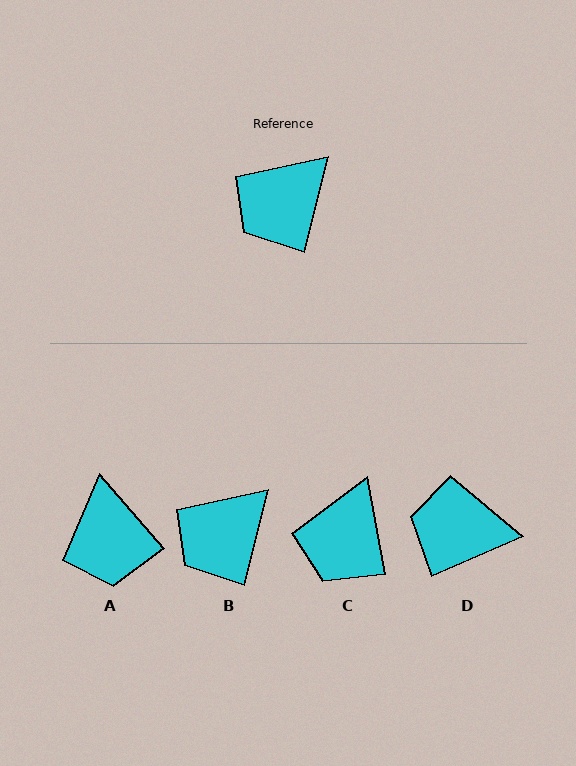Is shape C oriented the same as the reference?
No, it is off by about 25 degrees.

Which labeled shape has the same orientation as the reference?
B.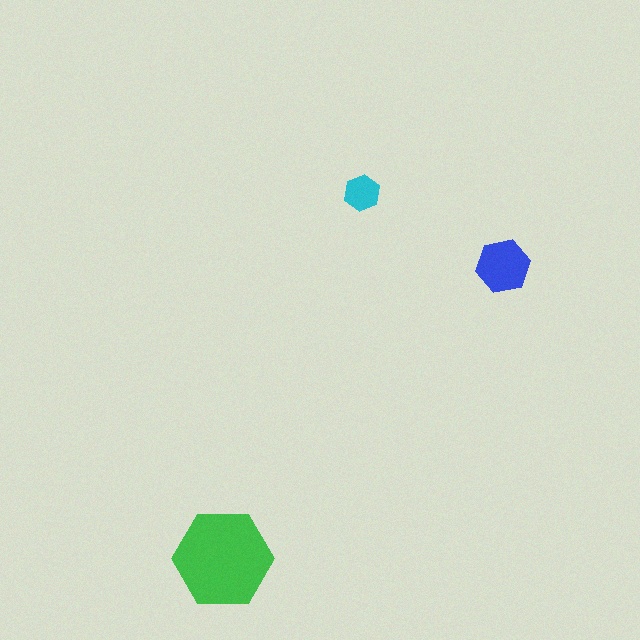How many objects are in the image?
There are 3 objects in the image.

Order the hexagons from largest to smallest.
the green one, the blue one, the cyan one.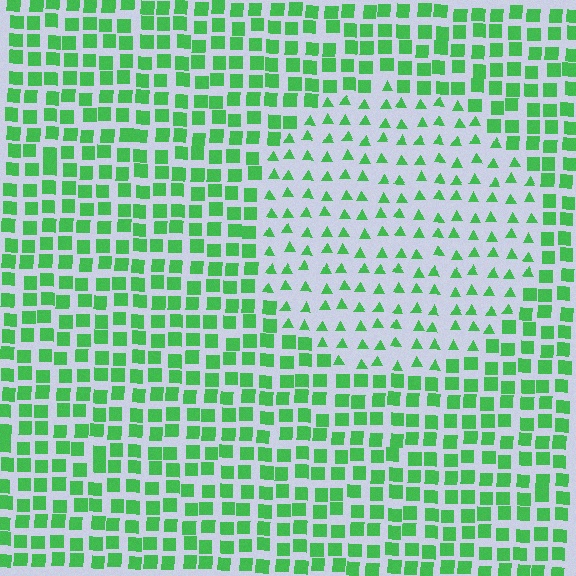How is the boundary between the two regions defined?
The boundary is defined by a change in element shape: triangles inside vs. squares outside. All elements share the same color and spacing.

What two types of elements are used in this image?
The image uses triangles inside the circle region and squares outside it.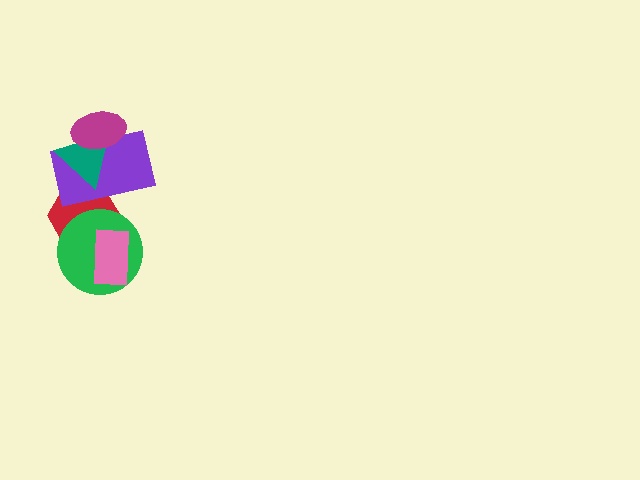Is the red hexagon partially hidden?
Yes, it is partially covered by another shape.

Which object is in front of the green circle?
The pink rectangle is in front of the green circle.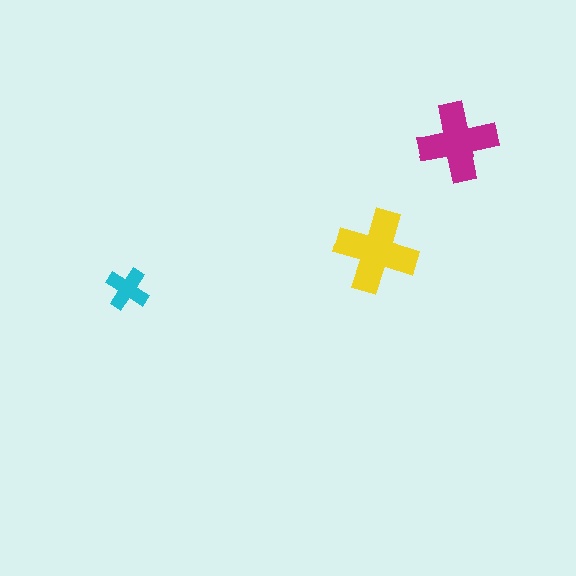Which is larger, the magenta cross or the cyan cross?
The magenta one.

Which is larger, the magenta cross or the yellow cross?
The yellow one.